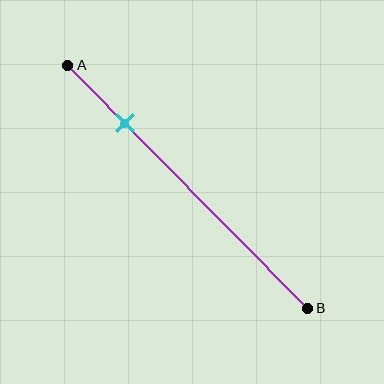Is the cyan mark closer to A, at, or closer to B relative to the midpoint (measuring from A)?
The cyan mark is closer to point A than the midpoint of segment AB.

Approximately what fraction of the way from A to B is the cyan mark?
The cyan mark is approximately 25% of the way from A to B.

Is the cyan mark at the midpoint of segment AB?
No, the mark is at about 25% from A, not at the 50% midpoint.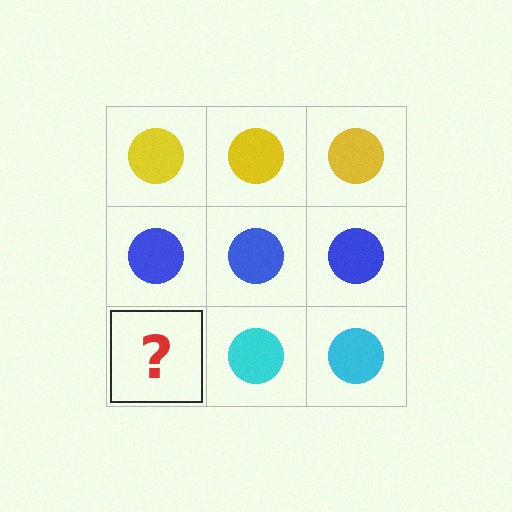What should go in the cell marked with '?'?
The missing cell should contain a cyan circle.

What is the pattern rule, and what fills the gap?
The rule is that each row has a consistent color. The gap should be filled with a cyan circle.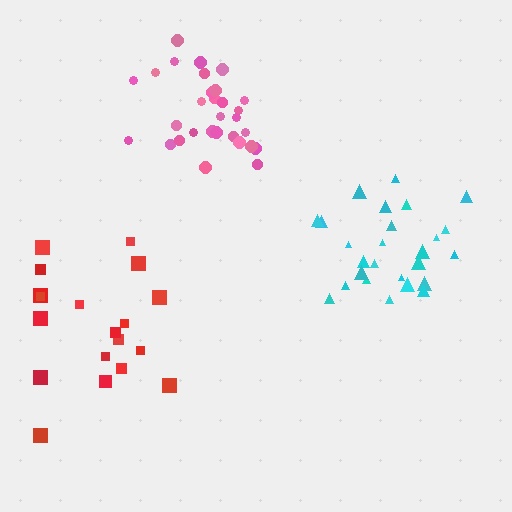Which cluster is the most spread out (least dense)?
Red.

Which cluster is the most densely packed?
Pink.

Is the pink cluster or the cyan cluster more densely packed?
Pink.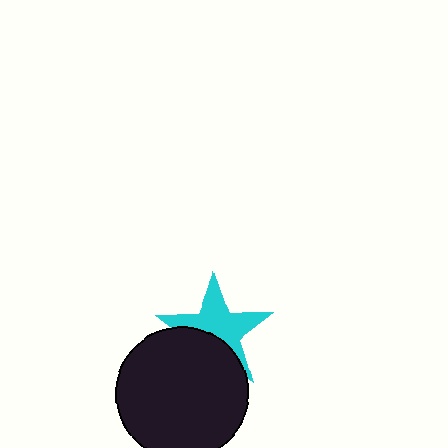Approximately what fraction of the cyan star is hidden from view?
Roughly 40% of the cyan star is hidden behind the black circle.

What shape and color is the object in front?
The object in front is a black circle.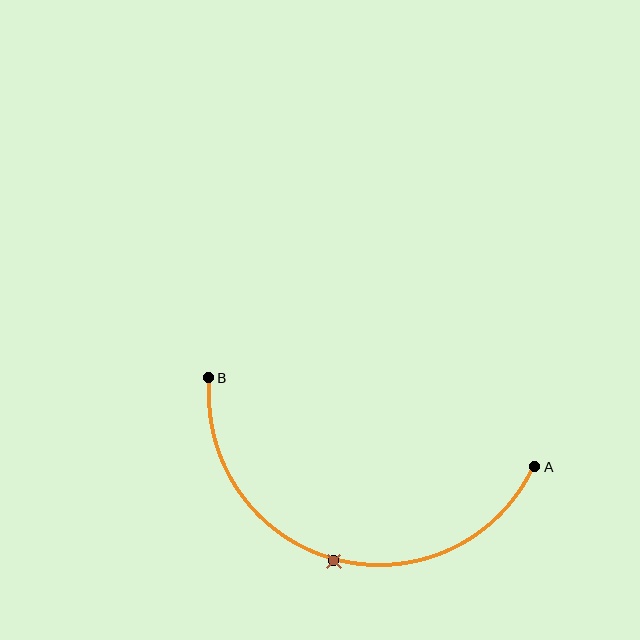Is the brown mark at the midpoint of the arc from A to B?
Yes. The brown mark lies on the arc at equal arc-length from both A and B — it is the arc midpoint.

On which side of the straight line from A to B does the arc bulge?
The arc bulges below the straight line connecting A and B.